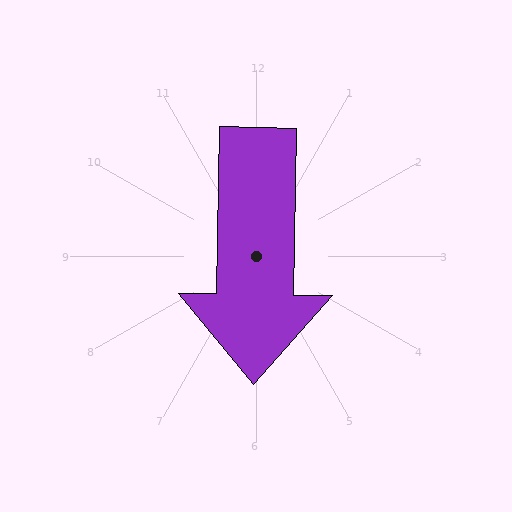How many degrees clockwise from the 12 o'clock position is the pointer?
Approximately 181 degrees.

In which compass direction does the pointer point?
South.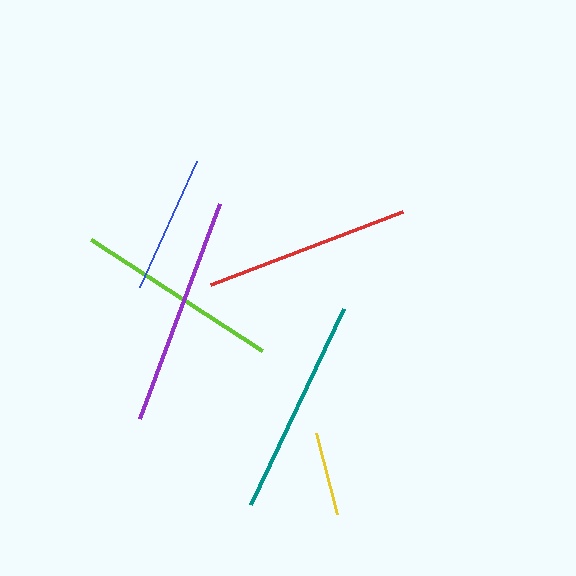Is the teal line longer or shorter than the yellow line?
The teal line is longer than the yellow line.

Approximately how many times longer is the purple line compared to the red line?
The purple line is approximately 1.1 times the length of the red line.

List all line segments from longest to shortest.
From longest to shortest: purple, teal, red, lime, blue, yellow.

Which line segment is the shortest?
The yellow line is the shortest at approximately 83 pixels.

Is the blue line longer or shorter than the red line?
The red line is longer than the blue line.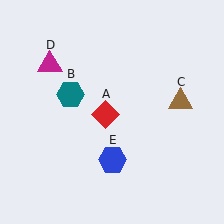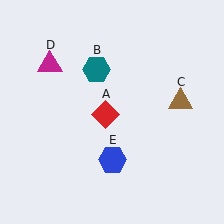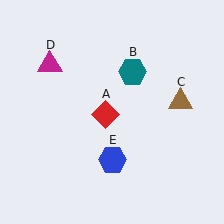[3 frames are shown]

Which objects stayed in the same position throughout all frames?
Red diamond (object A) and brown triangle (object C) and magenta triangle (object D) and blue hexagon (object E) remained stationary.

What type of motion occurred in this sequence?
The teal hexagon (object B) rotated clockwise around the center of the scene.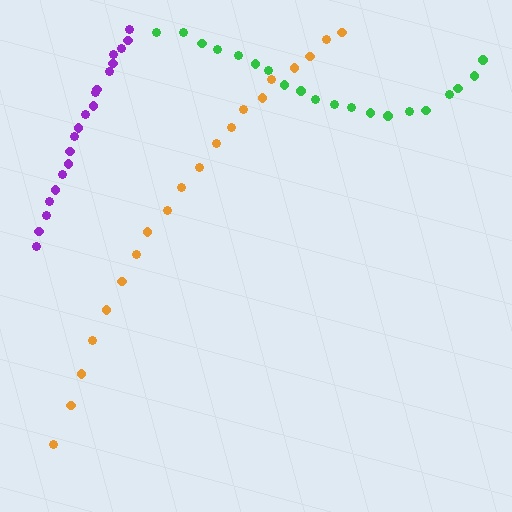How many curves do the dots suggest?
There are 3 distinct paths.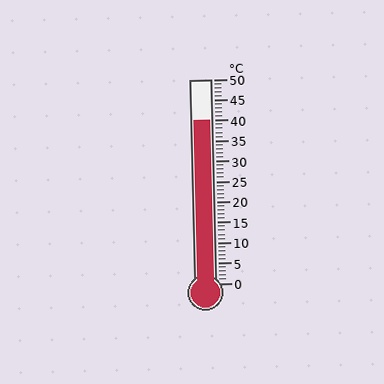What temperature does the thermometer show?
The thermometer shows approximately 40°C.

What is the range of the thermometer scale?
The thermometer scale ranges from 0°C to 50°C.